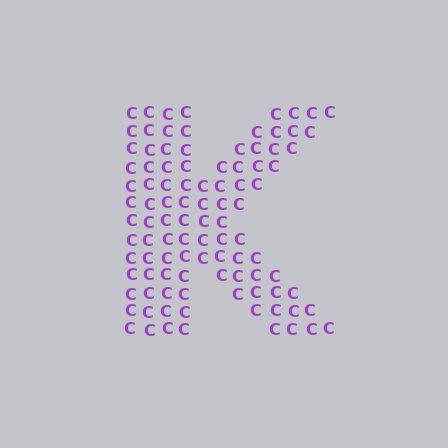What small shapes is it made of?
It is made of small letter C's.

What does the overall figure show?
The overall figure shows the letter K.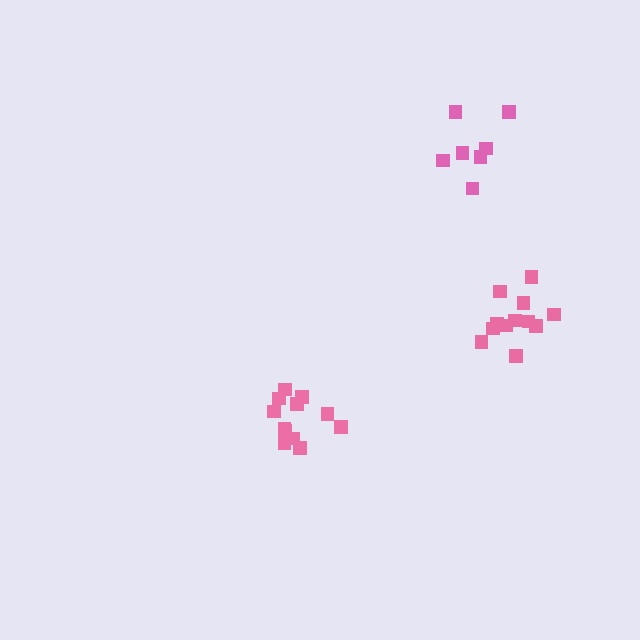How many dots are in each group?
Group 1: 12 dots, Group 2: 7 dots, Group 3: 12 dots (31 total).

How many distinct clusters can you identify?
There are 3 distinct clusters.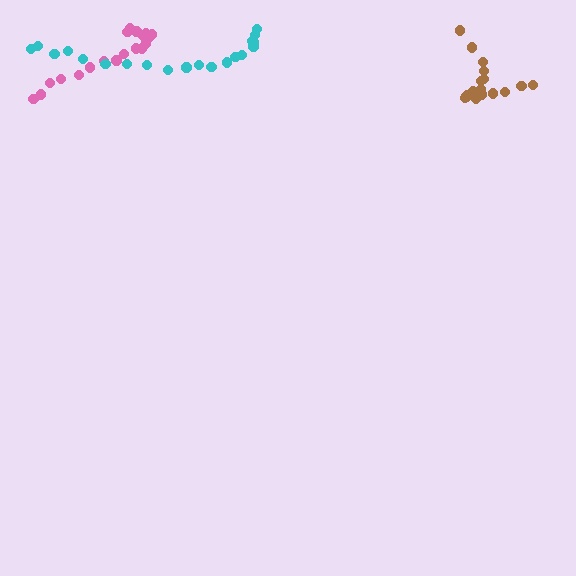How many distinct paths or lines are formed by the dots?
There are 3 distinct paths.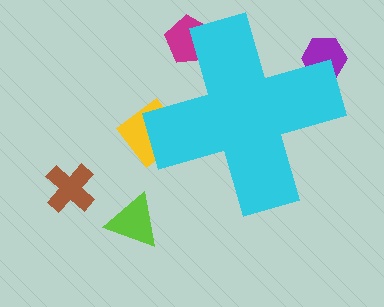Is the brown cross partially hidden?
No, the brown cross is fully visible.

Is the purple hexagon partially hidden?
Yes, the purple hexagon is partially hidden behind the cyan cross.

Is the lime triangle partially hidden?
No, the lime triangle is fully visible.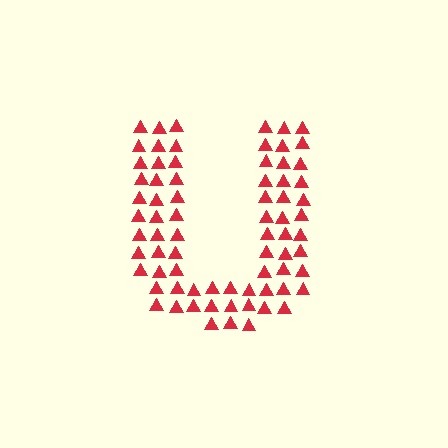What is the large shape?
The large shape is the letter U.